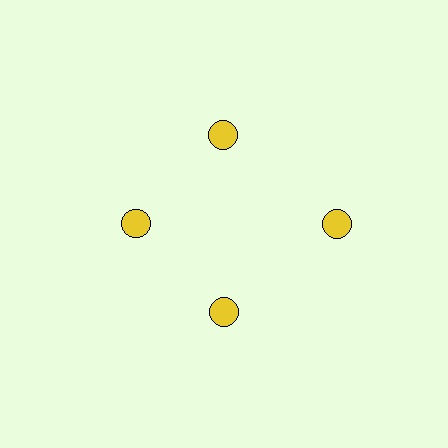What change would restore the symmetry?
The symmetry would be restored by moving it inward, back onto the ring so that all 4 circles sit at equal angles and equal distance from the center.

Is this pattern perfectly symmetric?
No. The 4 yellow circles are arranged in a ring, but one element near the 3 o'clock position is pushed outward from the center, breaking the 4-fold rotational symmetry.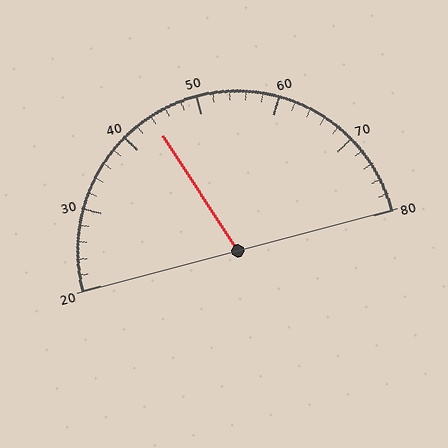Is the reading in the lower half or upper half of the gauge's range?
The reading is in the lower half of the range (20 to 80).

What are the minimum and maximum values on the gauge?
The gauge ranges from 20 to 80.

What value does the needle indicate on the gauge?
The needle indicates approximately 44.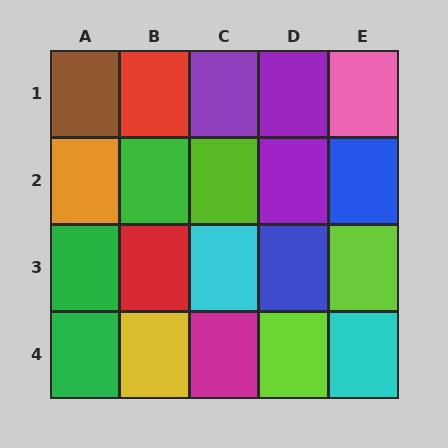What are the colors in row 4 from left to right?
Green, yellow, magenta, lime, cyan.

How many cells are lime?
3 cells are lime.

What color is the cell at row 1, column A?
Brown.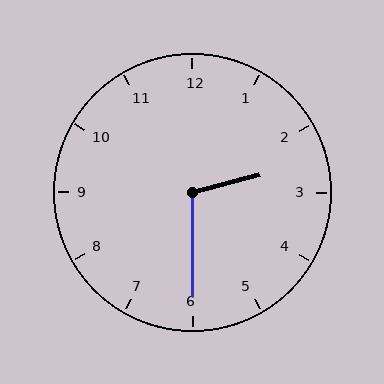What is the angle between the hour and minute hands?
Approximately 105 degrees.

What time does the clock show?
2:30.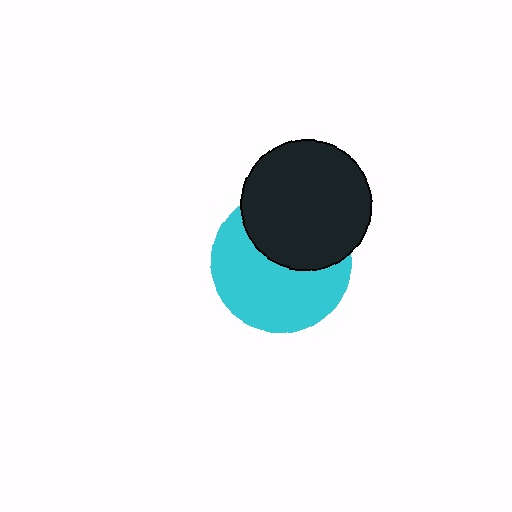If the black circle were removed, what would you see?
You would see the complete cyan circle.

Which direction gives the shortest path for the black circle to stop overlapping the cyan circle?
Moving up gives the shortest separation.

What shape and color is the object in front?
The object in front is a black circle.